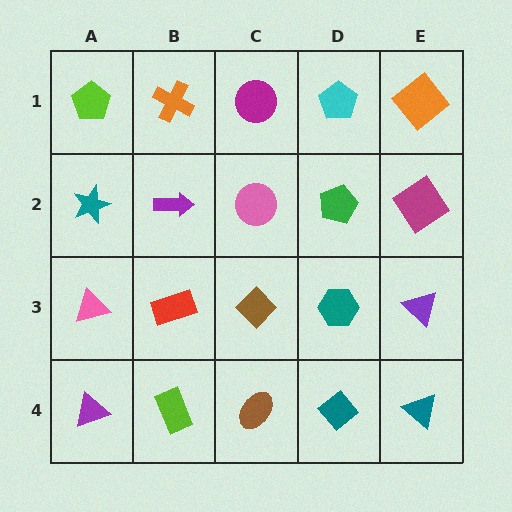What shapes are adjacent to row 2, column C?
A magenta circle (row 1, column C), a brown diamond (row 3, column C), a purple arrow (row 2, column B), a green pentagon (row 2, column D).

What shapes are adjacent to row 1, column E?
A magenta diamond (row 2, column E), a cyan pentagon (row 1, column D).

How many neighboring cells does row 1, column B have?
3.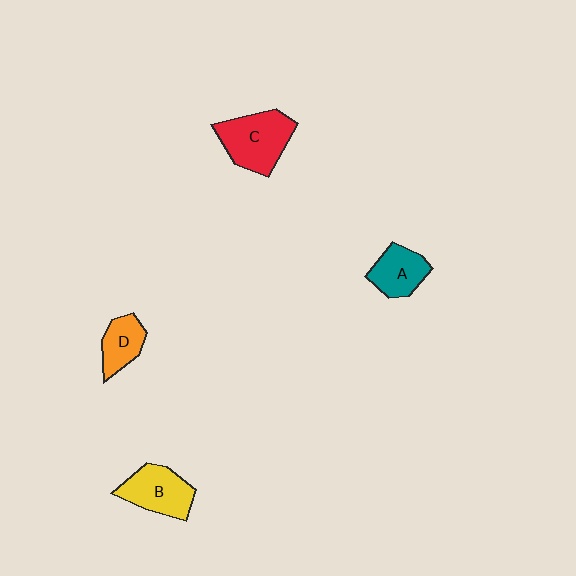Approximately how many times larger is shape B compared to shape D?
Approximately 1.5 times.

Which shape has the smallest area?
Shape D (orange).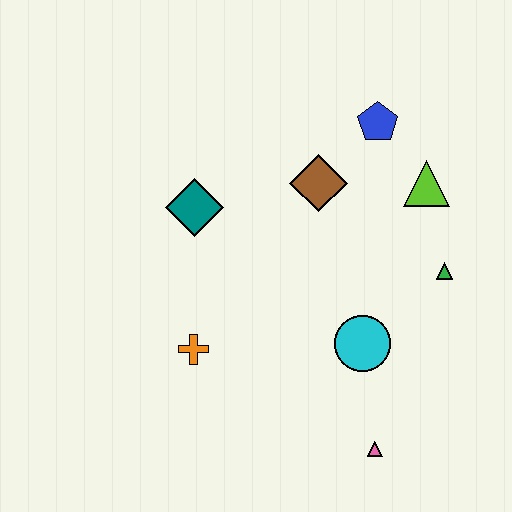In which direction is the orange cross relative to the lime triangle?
The orange cross is to the left of the lime triangle.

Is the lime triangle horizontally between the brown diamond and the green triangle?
Yes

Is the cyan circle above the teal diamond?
No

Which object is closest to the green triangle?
The lime triangle is closest to the green triangle.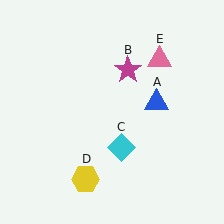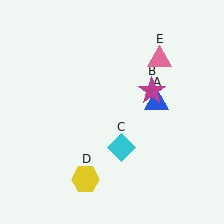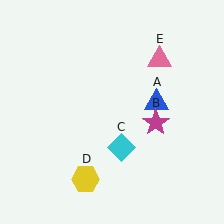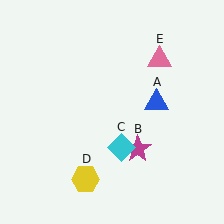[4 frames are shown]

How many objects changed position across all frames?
1 object changed position: magenta star (object B).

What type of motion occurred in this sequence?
The magenta star (object B) rotated clockwise around the center of the scene.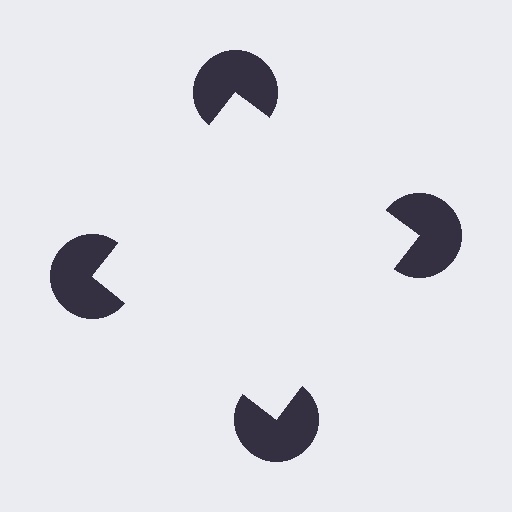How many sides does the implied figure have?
4 sides.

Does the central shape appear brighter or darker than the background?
It typically appears slightly brighter than the background, even though no actual brightness change is drawn.